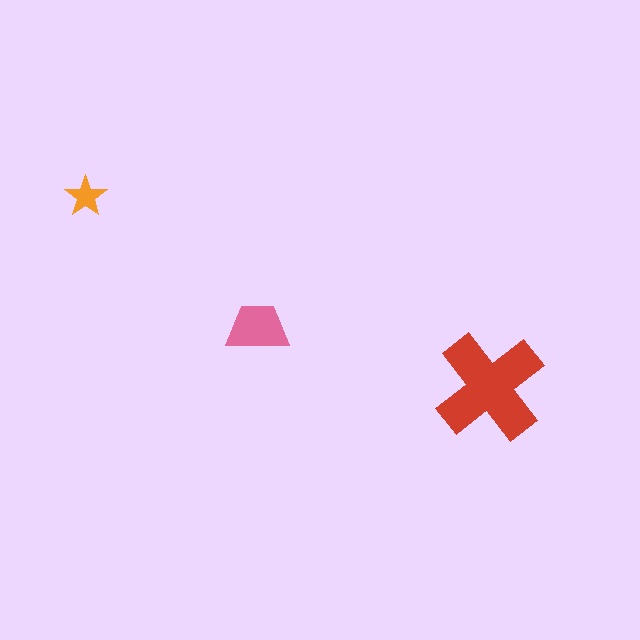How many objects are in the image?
There are 3 objects in the image.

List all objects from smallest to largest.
The orange star, the pink trapezoid, the red cross.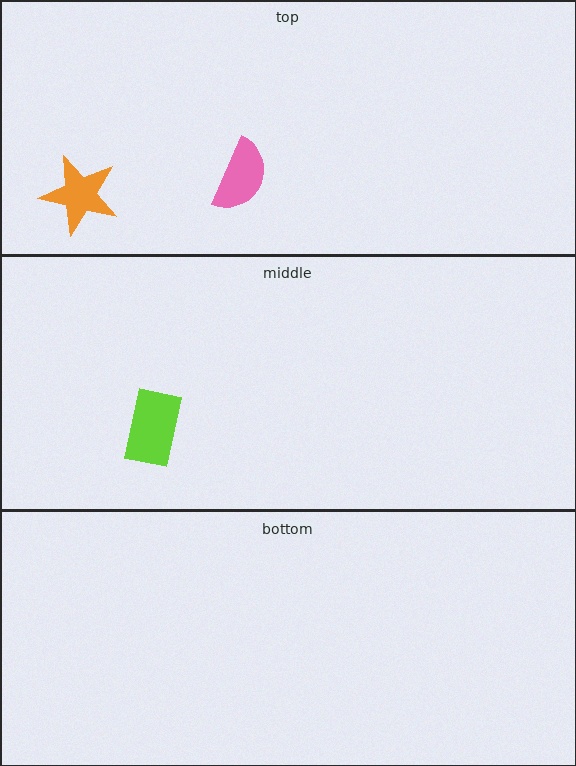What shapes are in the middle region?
The lime rectangle.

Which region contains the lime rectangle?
The middle region.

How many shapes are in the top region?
2.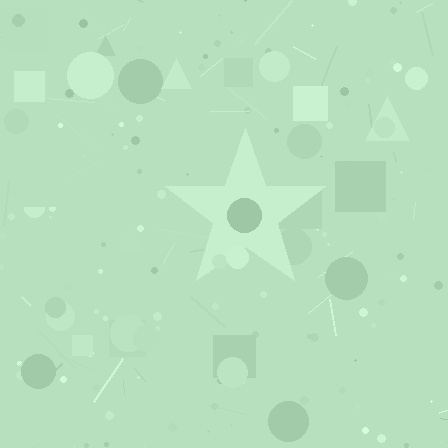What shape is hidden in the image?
A star is hidden in the image.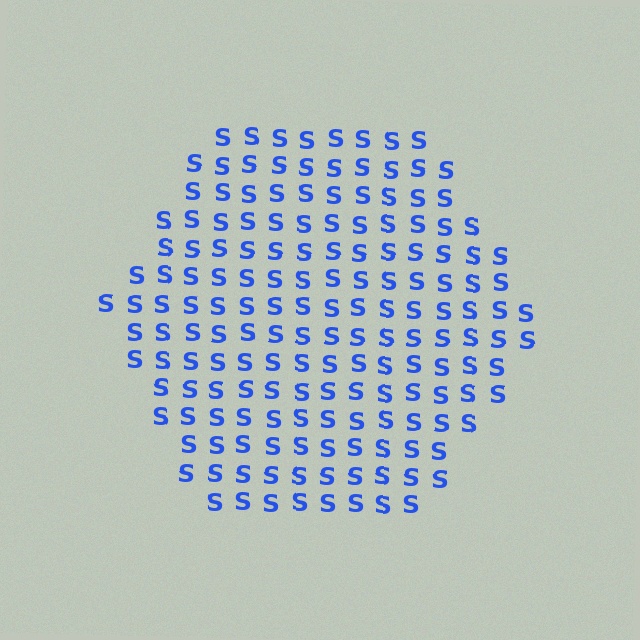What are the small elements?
The small elements are letter S's.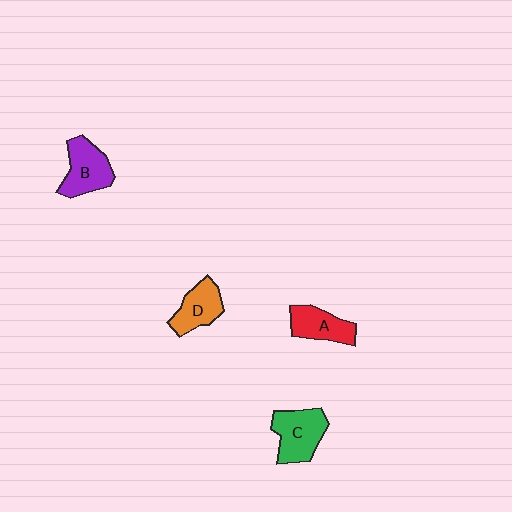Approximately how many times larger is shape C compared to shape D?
Approximately 1.3 times.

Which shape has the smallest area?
Shape A (red).